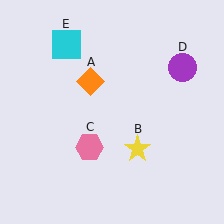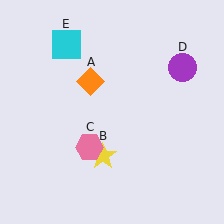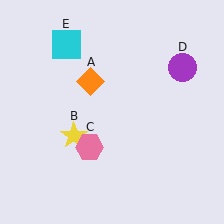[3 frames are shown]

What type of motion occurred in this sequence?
The yellow star (object B) rotated clockwise around the center of the scene.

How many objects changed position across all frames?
1 object changed position: yellow star (object B).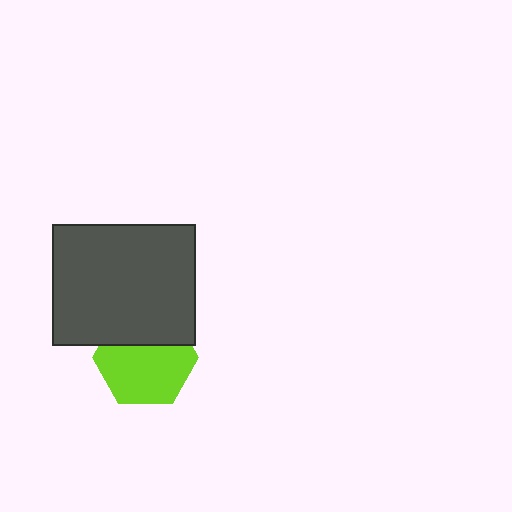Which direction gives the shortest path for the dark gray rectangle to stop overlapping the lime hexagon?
Moving up gives the shortest separation.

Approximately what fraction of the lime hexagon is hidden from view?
Roughly 34% of the lime hexagon is hidden behind the dark gray rectangle.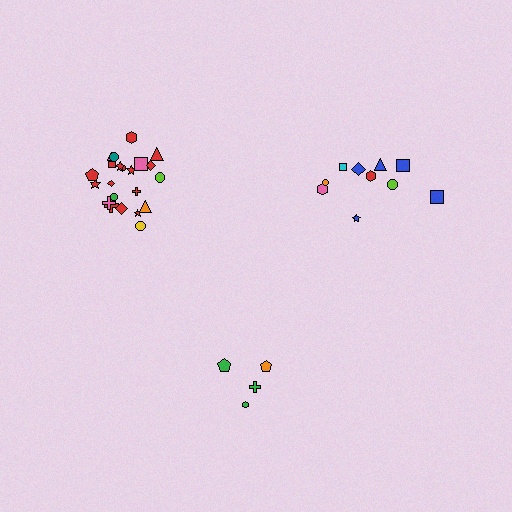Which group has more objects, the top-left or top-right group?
The top-left group.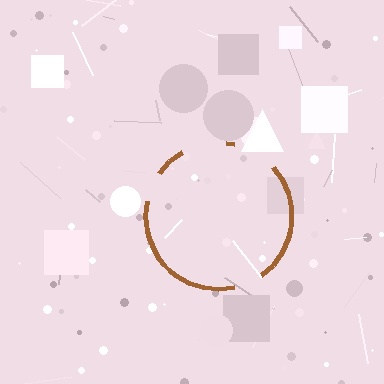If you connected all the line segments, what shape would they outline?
They would outline a circle.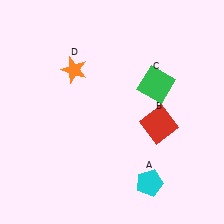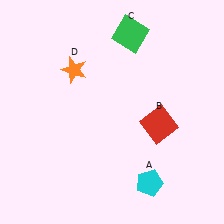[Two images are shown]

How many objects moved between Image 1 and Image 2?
1 object moved between the two images.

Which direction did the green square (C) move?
The green square (C) moved up.